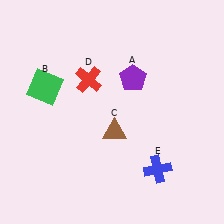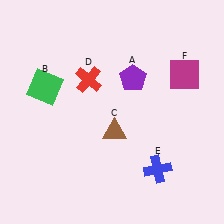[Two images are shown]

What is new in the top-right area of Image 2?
A magenta square (F) was added in the top-right area of Image 2.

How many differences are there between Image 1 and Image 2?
There is 1 difference between the two images.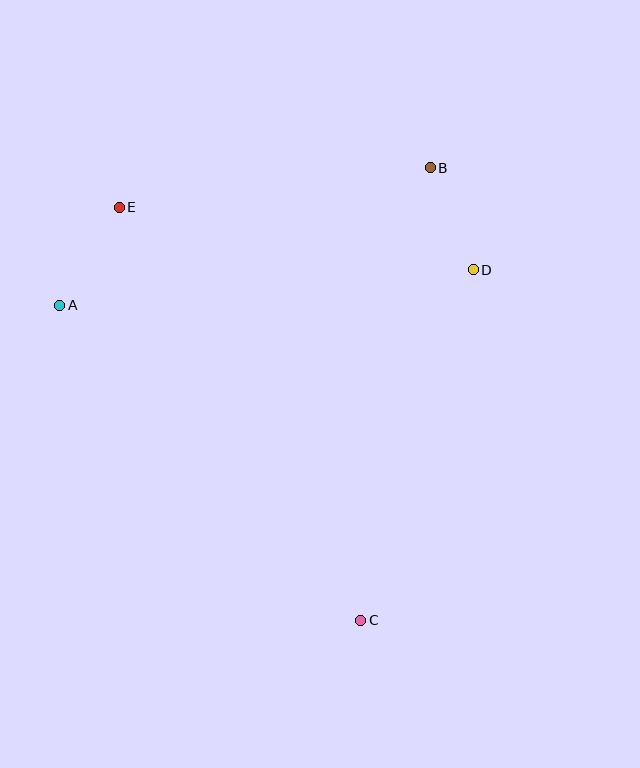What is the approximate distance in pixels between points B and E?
The distance between B and E is approximately 314 pixels.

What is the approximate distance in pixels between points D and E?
The distance between D and E is approximately 360 pixels.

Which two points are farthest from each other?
Points C and E are farthest from each other.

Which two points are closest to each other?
Points B and D are closest to each other.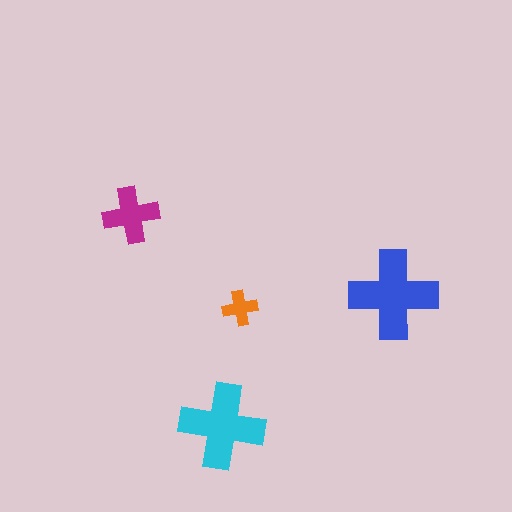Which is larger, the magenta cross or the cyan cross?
The cyan one.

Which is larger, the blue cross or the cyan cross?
The blue one.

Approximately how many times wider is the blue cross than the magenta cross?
About 1.5 times wider.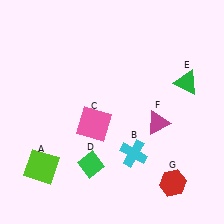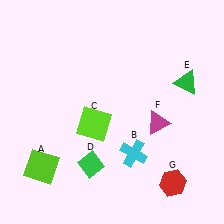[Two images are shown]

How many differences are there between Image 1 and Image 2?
There is 1 difference between the two images.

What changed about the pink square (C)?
In Image 1, C is pink. In Image 2, it changed to lime.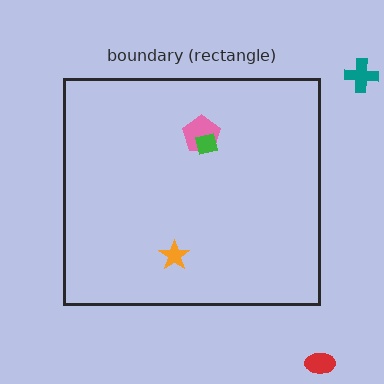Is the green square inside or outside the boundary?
Inside.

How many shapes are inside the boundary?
3 inside, 2 outside.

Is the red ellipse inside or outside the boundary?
Outside.